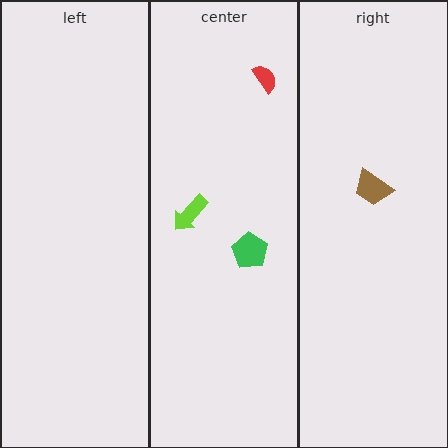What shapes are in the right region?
The brown trapezoid.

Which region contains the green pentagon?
The center region.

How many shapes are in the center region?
3.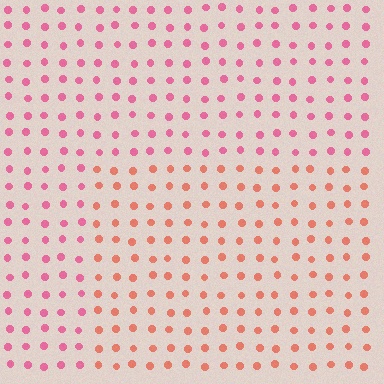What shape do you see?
I see a rectangle.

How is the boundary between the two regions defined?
The boundary is defined purely by a slight shift in hue (about 33 degrees). Spacing, size, and orientation are identical on both sides.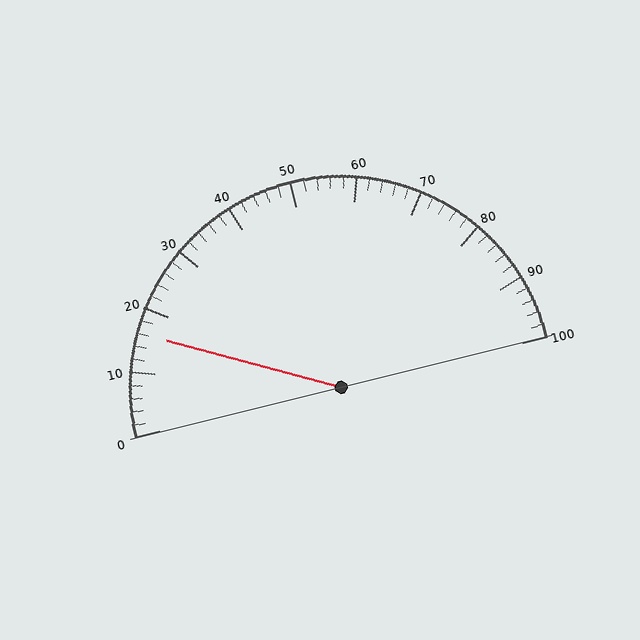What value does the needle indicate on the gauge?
The needle indicates approximately 16.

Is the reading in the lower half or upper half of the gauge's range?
The reading is in the lower half of the range (0 to 100).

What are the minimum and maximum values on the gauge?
The gauge ranges from 0 to 100.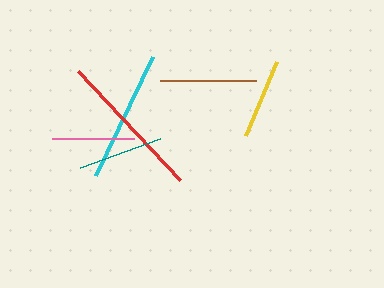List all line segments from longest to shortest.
From longest to shortest: red, cyan, brown, teal, pink, yellow.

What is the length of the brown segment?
The brown segment is approximately 96 pixels long.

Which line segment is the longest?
The red line is the longest at approximately 149 pixels.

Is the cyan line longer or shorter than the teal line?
The cyan line is longer than the teal line.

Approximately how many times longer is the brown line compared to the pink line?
The brown line is approximately 1.2 times the length of the pink line.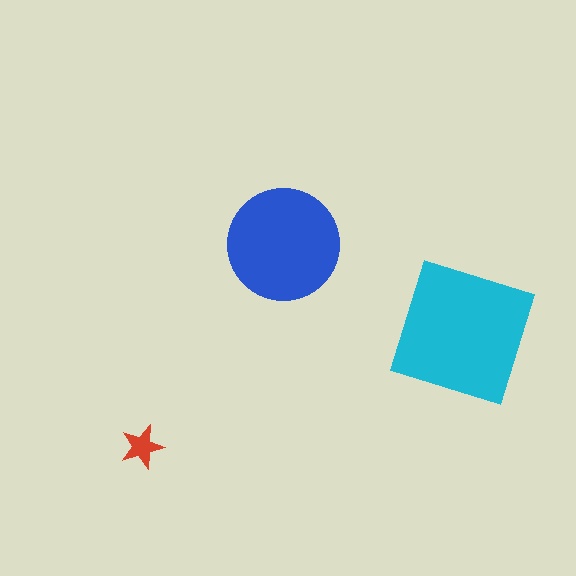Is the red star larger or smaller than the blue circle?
Smaller.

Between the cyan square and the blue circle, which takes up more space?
The cyan square.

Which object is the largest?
The cyan square.